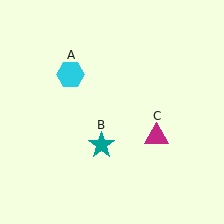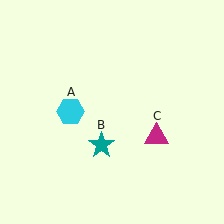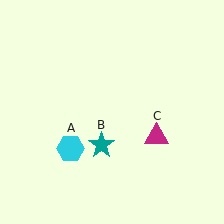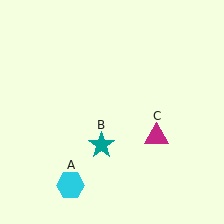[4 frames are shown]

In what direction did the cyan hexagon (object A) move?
The cyan hexagon (object A) moved down.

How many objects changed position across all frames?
1 object changed position: cyan hexagon (object A).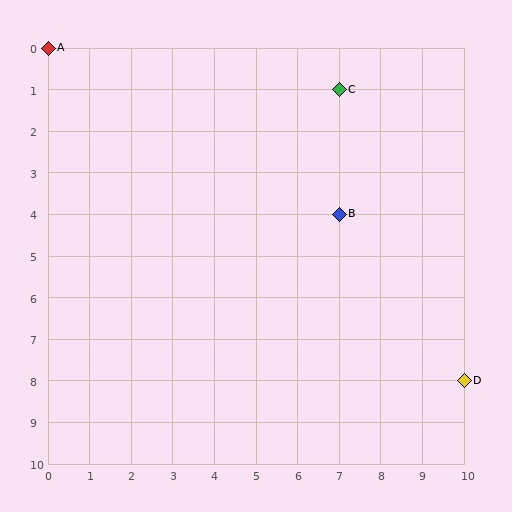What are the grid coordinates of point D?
Point D is at grid coordinates (10, 8).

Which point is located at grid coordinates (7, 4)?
Point B is at (7, 4).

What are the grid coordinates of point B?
Point B is at grid coordinates (7, 4).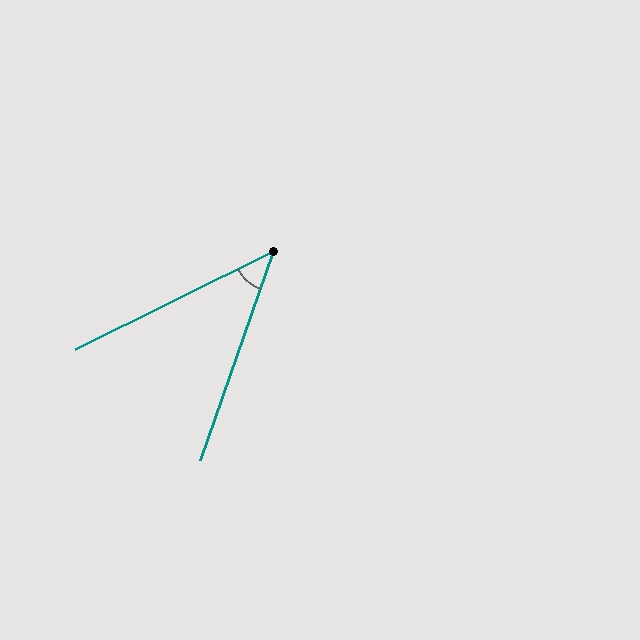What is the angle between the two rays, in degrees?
Approximately 45 degrees.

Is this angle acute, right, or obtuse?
It is acute.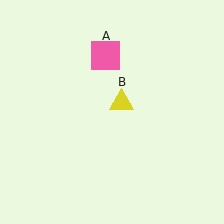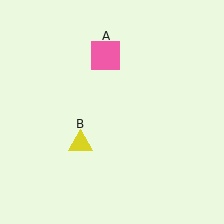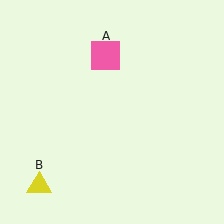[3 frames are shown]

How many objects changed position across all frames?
1 object changed position: yellow triangle (object B).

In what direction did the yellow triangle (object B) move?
The yellow triangle (object B) moved down and to the left.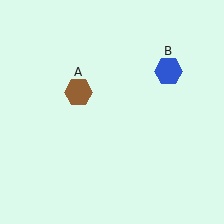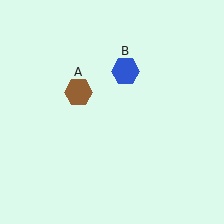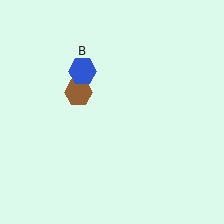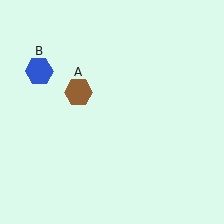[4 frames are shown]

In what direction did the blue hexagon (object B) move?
The blue hexagon (object B) moved left.